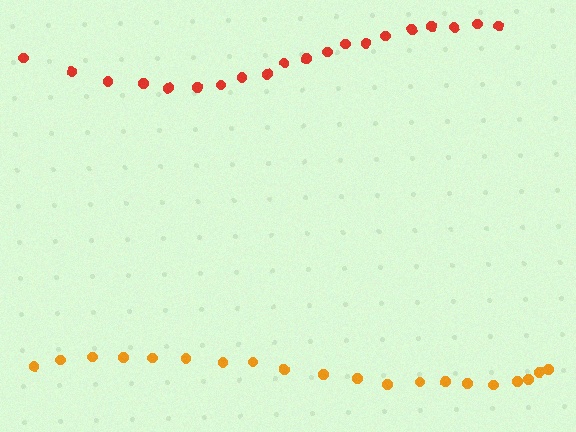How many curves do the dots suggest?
There are 2 distinct paths.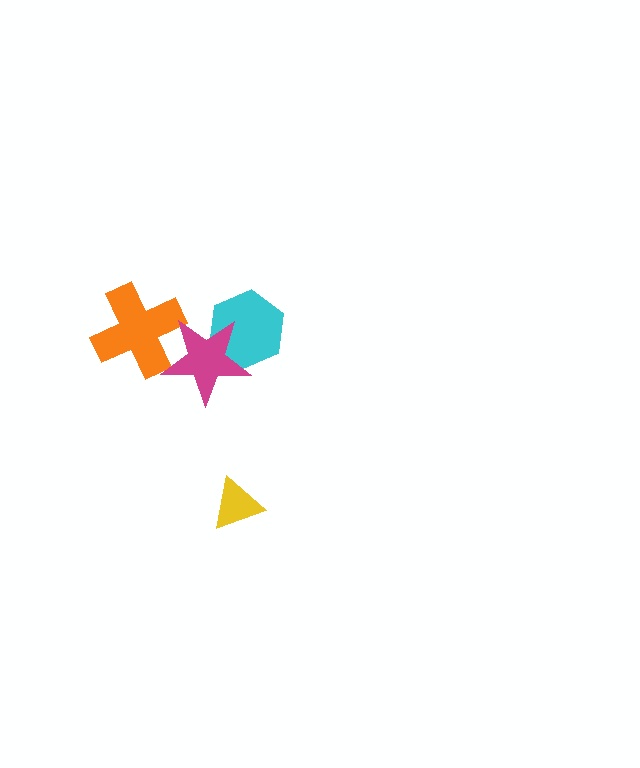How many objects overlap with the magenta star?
2 objects overlap with the magenta star.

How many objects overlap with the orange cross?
1 object overlaps with the orange cross.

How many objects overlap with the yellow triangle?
0 objects overlap with the yellow triangle.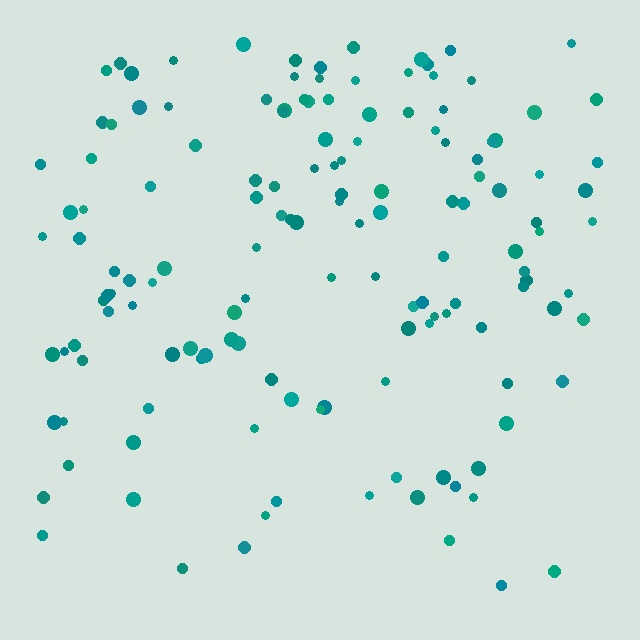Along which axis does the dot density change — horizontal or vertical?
Vertical.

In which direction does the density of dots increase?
From bottom to top, with the top side densest.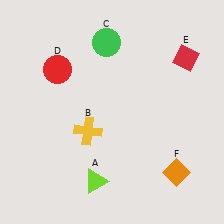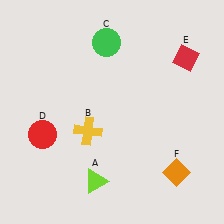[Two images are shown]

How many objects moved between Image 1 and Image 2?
1 object moved between the two images.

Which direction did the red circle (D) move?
The red circle (D) moved down.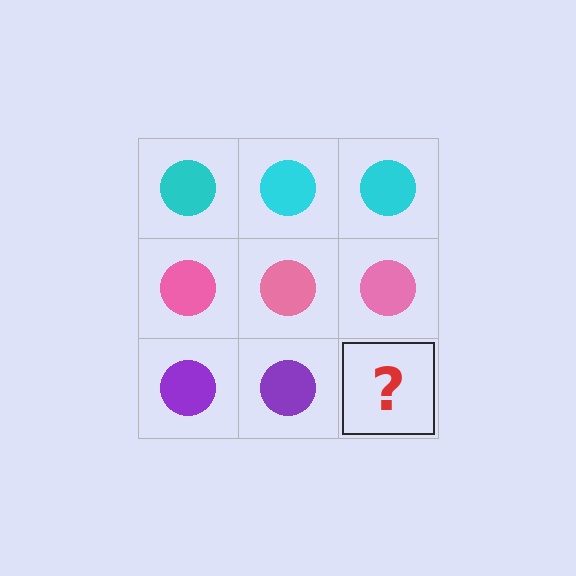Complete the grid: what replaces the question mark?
The question mark should be replaced with a purple circle.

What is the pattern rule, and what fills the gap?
The rule is that each row has a consistent color. The gap should be filled with a purple circle.